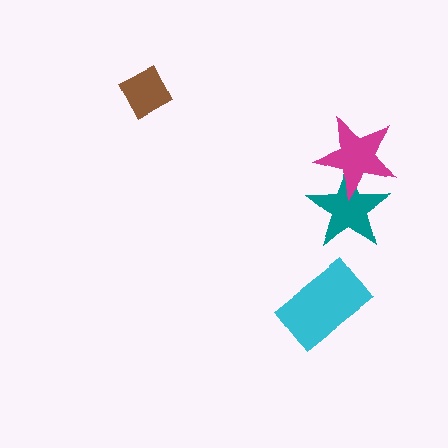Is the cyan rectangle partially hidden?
No, no other shape covers it.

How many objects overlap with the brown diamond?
0 objects overlap with the brown diamond.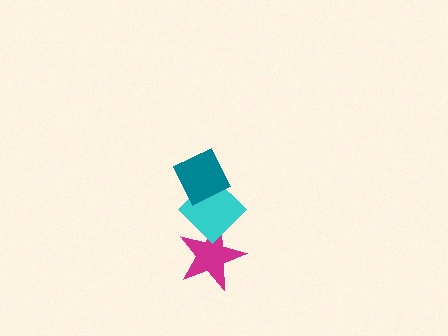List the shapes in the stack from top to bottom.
From top to bottom: the teal diamond, the cyan diamond, the magenta star.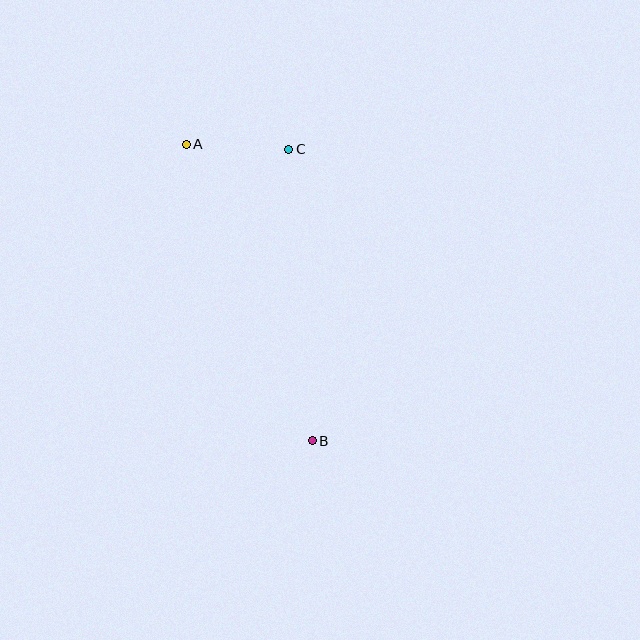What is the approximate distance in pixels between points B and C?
The distance between B and C is approximately 292 pixels.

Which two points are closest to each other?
Points A and C are closest to each other.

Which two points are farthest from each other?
Points A and B are farthest from each other.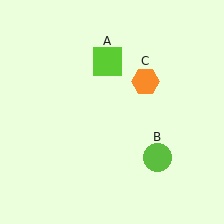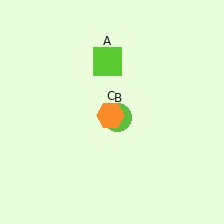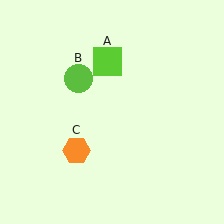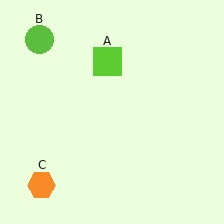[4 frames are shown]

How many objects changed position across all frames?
2 objects changed position: lime circle (object B), orange hexagon (object C).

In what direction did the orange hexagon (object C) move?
The orange hexagon (object C) moved down and to the left.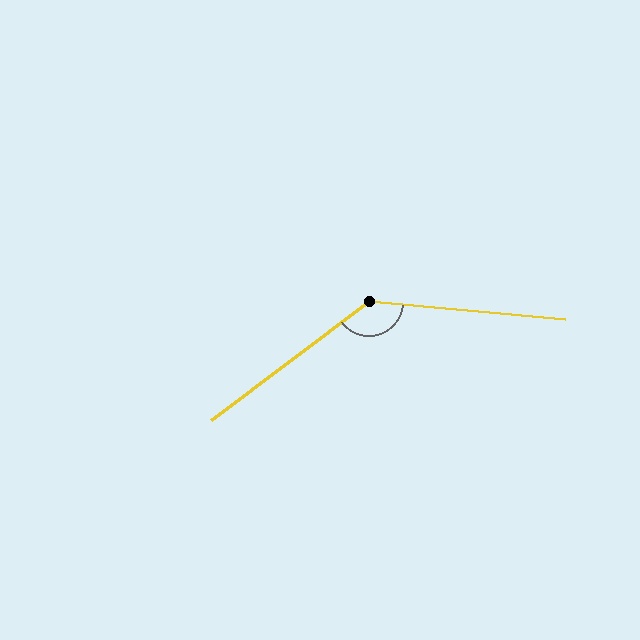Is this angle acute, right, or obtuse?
It is obtuse.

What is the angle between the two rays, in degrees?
Approximately 138 degrees.